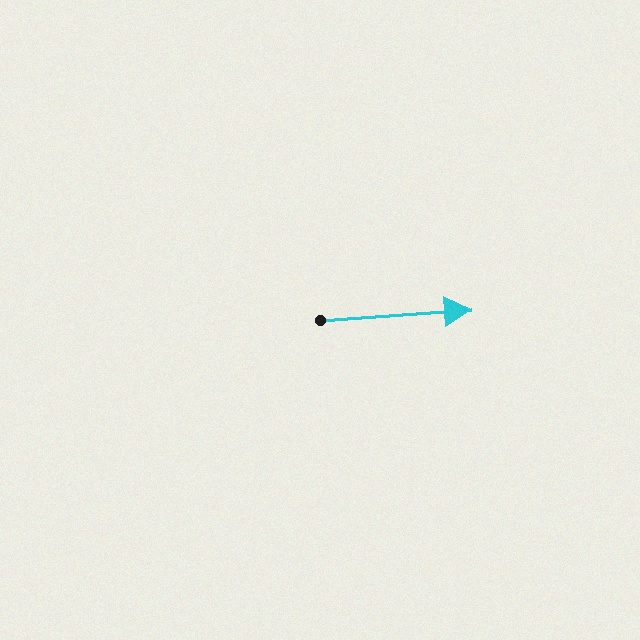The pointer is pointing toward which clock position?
Roughly 3 o'clock.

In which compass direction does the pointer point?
East.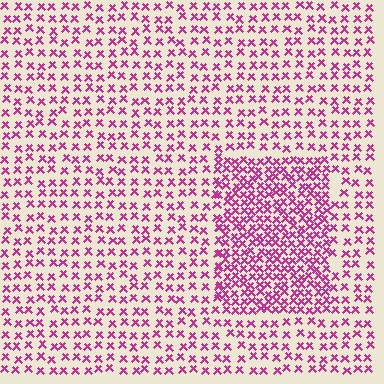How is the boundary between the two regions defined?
The boundary is defined by a change in element density (approximately 2.0x ratio). All elements are the same color, size, and shape.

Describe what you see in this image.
The image contains small magenta elements arranged at two different densities. A rectangle-shaped region is visible where the elements are more densely packed than the surrounding area.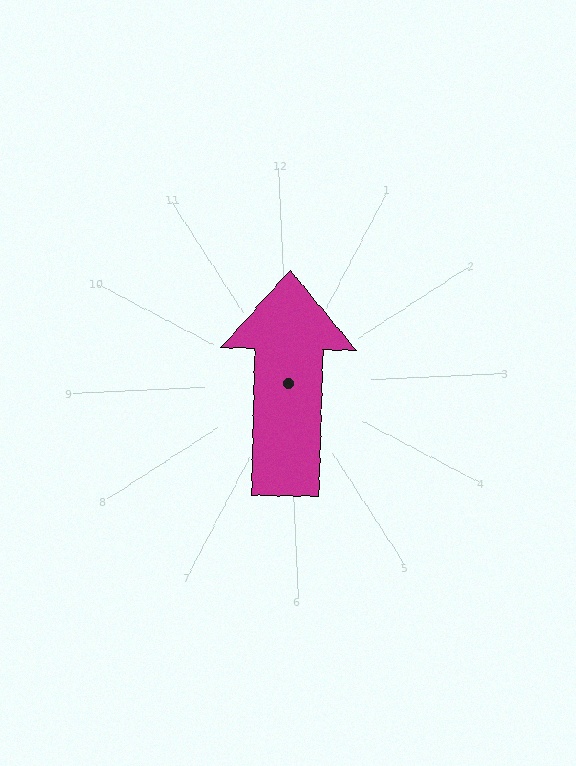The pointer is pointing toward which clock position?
Roughly 12 o'clock.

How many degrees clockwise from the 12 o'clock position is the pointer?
Approximately 4 degrees.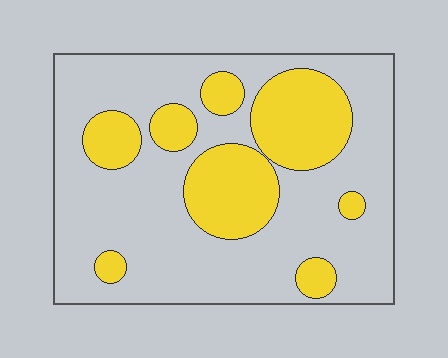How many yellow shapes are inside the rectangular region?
8.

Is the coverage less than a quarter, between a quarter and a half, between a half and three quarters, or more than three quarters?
Between a quarter and a half.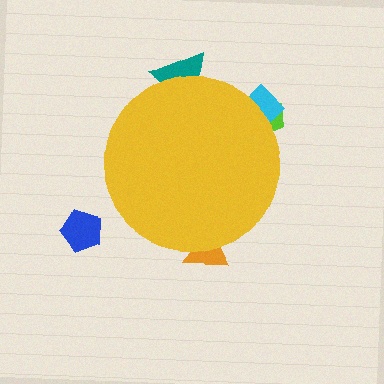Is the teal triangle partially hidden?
Yes, the teal triangle is partially hidden behind the yellow circle.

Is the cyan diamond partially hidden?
Yes, the cyan diamond is partially hidden behind the yellow circle.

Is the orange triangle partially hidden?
Yes, the orange triangle is partially hidden behind the yellow circle.